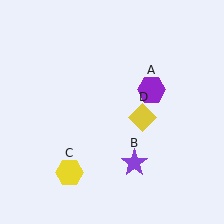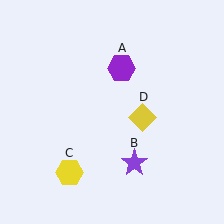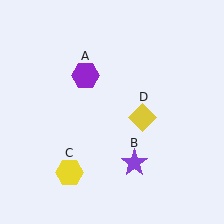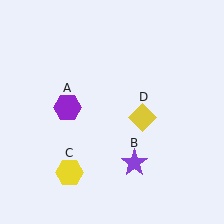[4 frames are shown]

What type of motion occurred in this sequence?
The purple hexagon (object A) rotated counterclockwise around the center of the scene.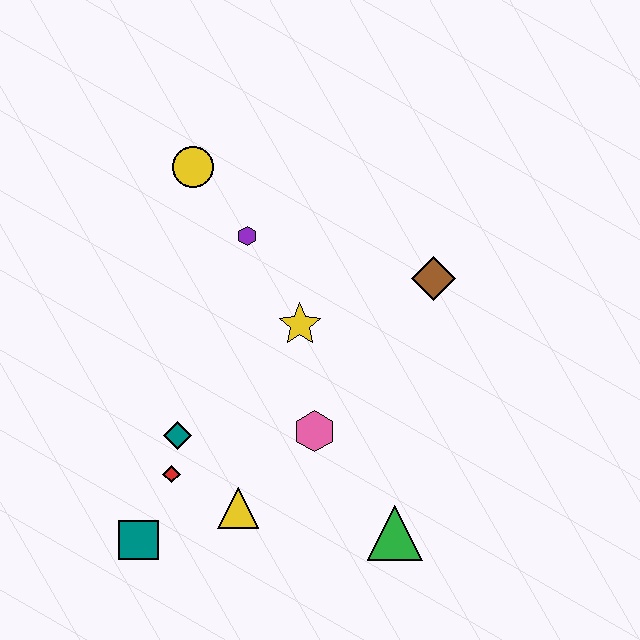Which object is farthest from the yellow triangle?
The yellow circle is farthest from the yellow triangle.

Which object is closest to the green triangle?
The pink hexagon is closest to the green triangle.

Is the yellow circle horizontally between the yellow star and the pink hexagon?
No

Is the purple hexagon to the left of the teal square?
No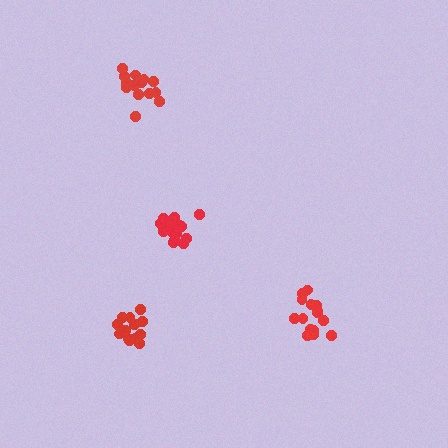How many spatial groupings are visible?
There are 4 spatial groupings.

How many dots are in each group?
Group 1: 14 dots, Group 2: 17 dots, Group 3: 14 dots, Group 4: 15 dots (60 total).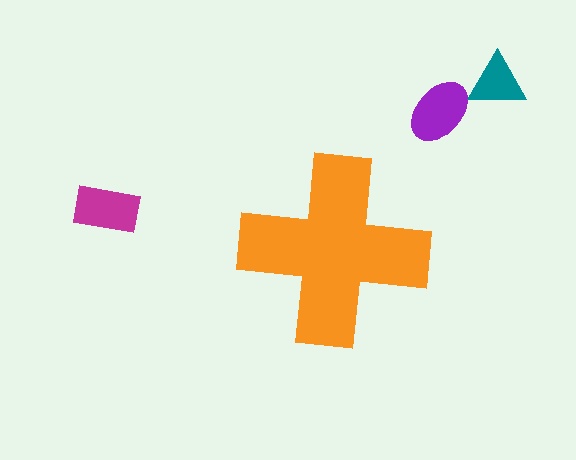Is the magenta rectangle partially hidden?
No, the magenta rectangle is fully visible.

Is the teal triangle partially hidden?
No, the teal triangle is fully visible.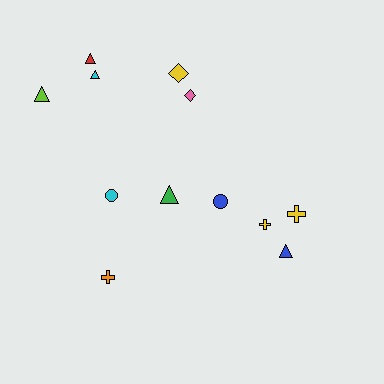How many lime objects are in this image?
There is 1 lime object.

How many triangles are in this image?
There are 5 triangles.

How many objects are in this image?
There are 12 objects.